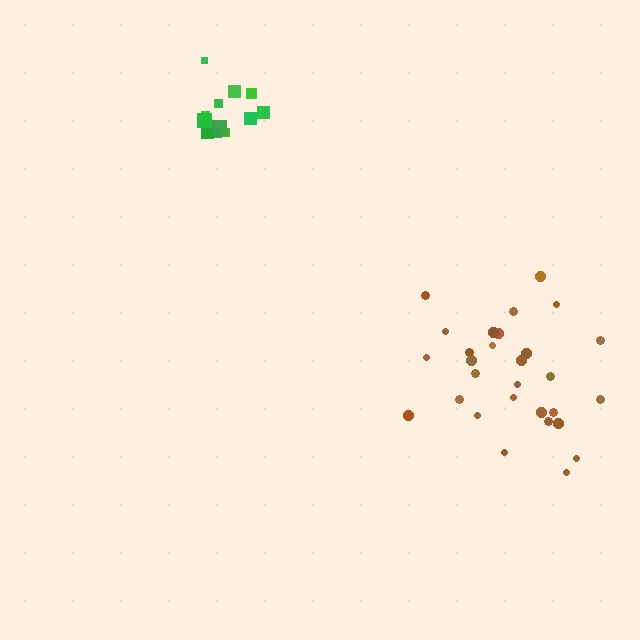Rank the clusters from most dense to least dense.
green, brown.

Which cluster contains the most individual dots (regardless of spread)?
Brown (29).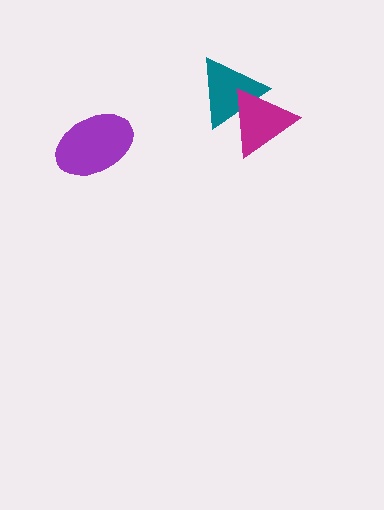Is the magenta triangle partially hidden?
No, no other shape covers it.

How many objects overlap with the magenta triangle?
1 object overlaps with the magenta triangle.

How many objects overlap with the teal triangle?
1 object overlaps with the teal triangle.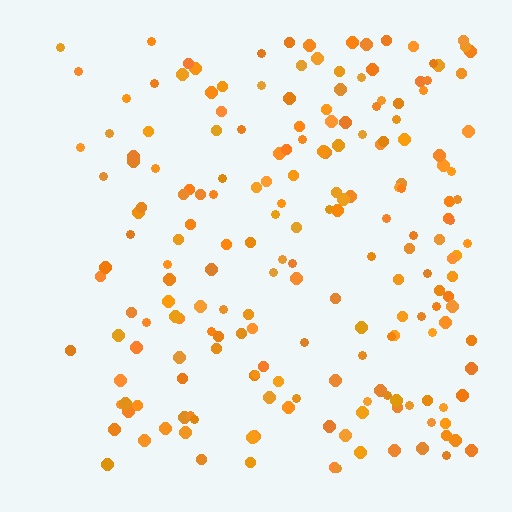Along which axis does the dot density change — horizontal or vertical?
Horizontal.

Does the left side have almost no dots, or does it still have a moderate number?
Still a moderate number, just noticeably fewer than the right.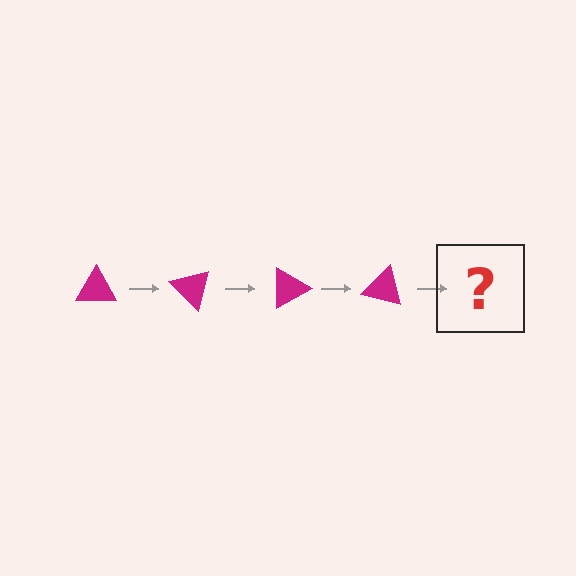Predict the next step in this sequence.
The next step is a magenta triangle rotated 180 degrees.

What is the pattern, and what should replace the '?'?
The pattern is that the triangle rotates 45 degrees each step. The '?' should be a magenta triangle rotated 180 degrees.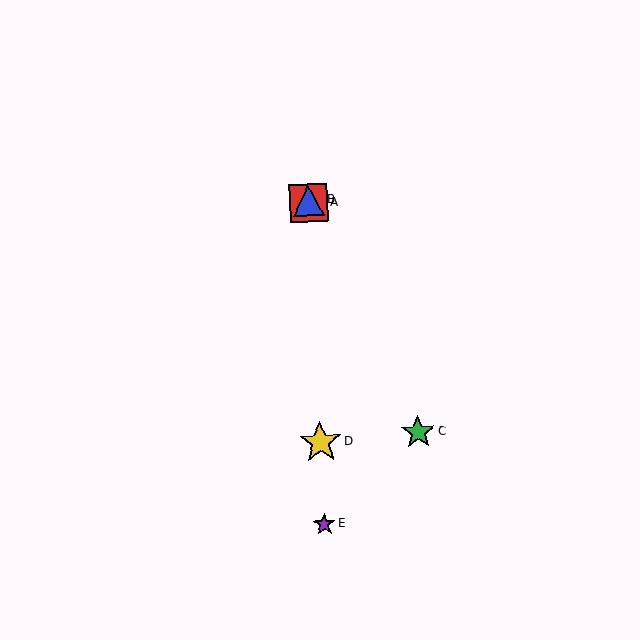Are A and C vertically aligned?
No, A is at x≈308 and C is at x≈418.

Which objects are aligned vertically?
Objects A, B, D, E are aligned vertically.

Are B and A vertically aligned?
Yes, both are at x≈308.